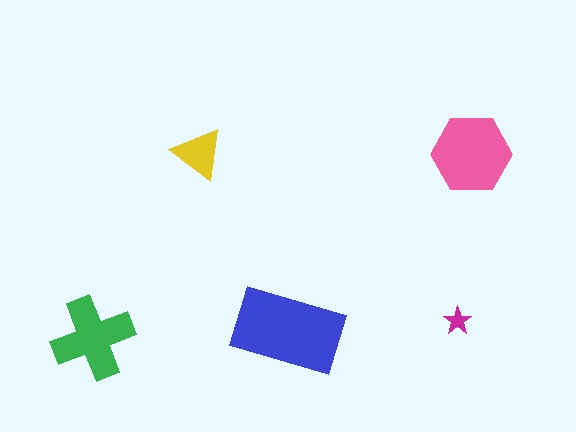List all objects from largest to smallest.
The blue rectangle, the pink hexagon, the green cross, the yellow triangle, the magenta star.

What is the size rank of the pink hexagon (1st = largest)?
2nd.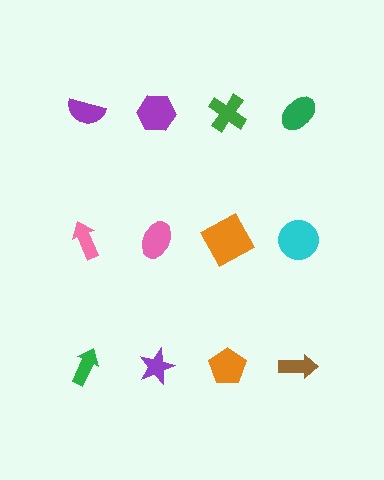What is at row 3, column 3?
An orange pentagon.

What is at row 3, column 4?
A brown arrow.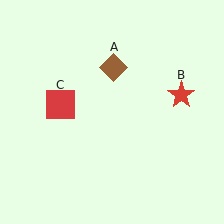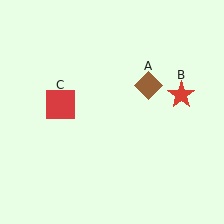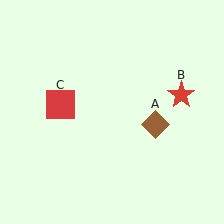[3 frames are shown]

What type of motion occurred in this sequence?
The brown diamond (object A) rotated clockwise around the center of the scene.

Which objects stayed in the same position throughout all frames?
Red star (object B) and red square (object C) remained stationary.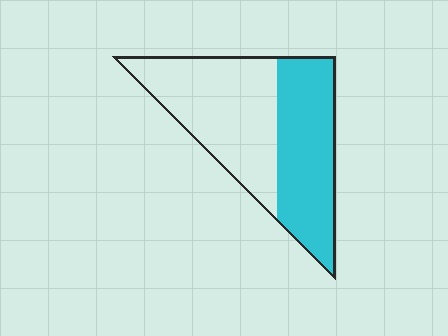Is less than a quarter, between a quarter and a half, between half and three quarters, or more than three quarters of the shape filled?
Between a quarter and a half.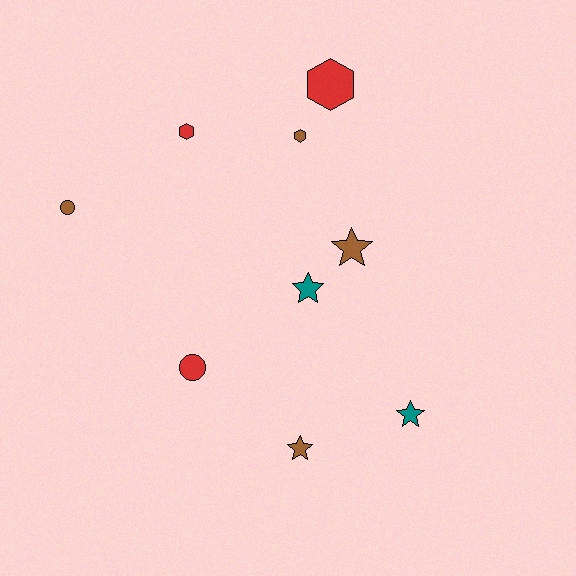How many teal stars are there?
There are 2 teal stars.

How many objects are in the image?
There are 9 objects.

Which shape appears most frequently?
Star, with 4 objects.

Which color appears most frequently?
Brown, with 4 objects.